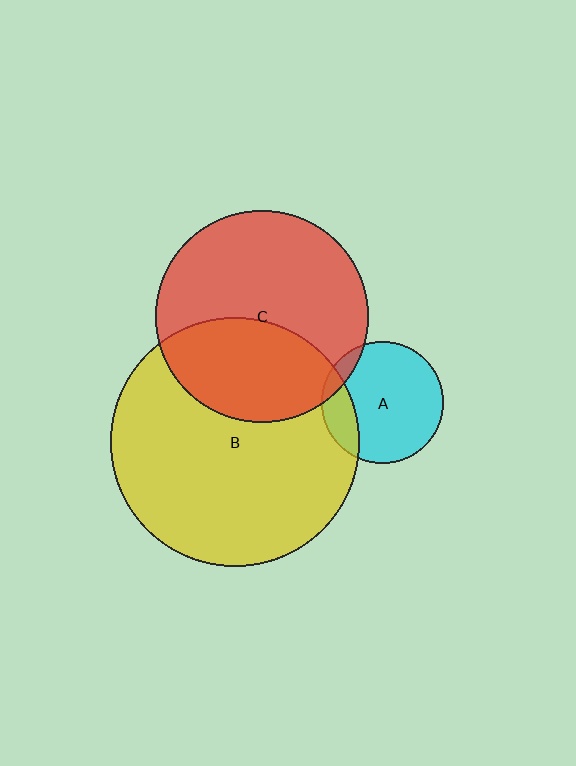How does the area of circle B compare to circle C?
Approximately 1.4 times.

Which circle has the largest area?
Circle B (yellow).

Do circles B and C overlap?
Yes.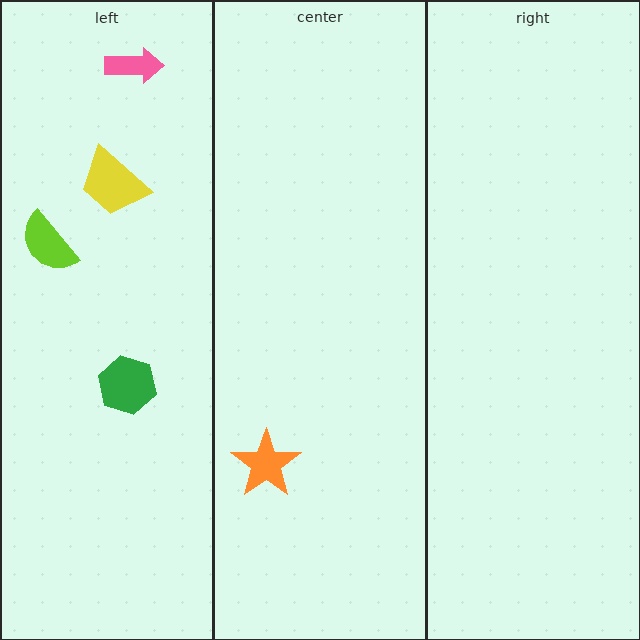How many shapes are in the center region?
1.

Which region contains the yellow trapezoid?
The left region.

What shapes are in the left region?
The green hexagon, the lime semicircle, the pink arrow, the yellow trapezoid.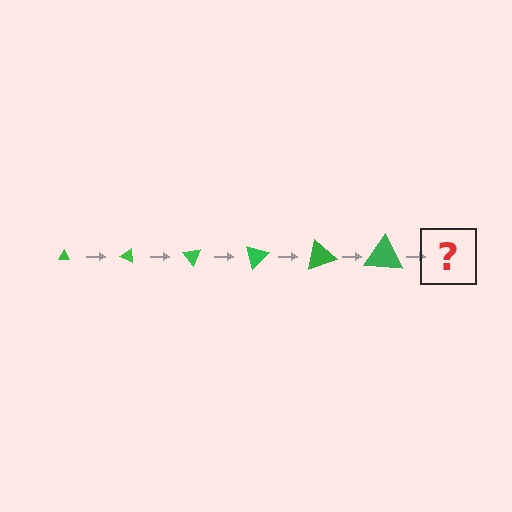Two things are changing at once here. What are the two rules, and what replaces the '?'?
The two rules are that the triangle grows larger each step and it rotates 25 degrees each step. The '?' should be a triangle, larger than the previous one and rotated 150 degrees from the start.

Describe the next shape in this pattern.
It should be a triangle, larger than the previous one and rotated 150 degrees from the start.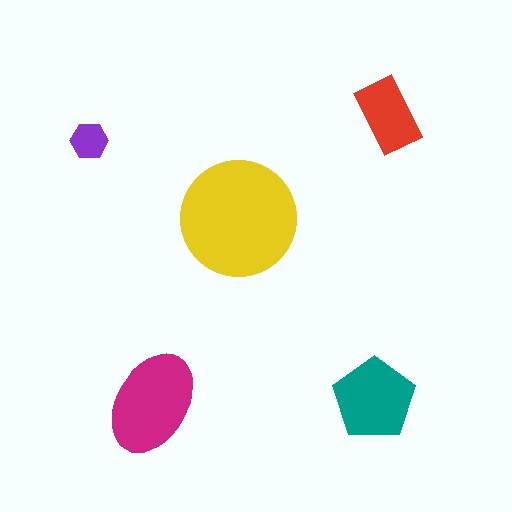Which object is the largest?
The yellow circle.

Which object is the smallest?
The purple hexagon.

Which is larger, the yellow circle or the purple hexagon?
The yellow circle.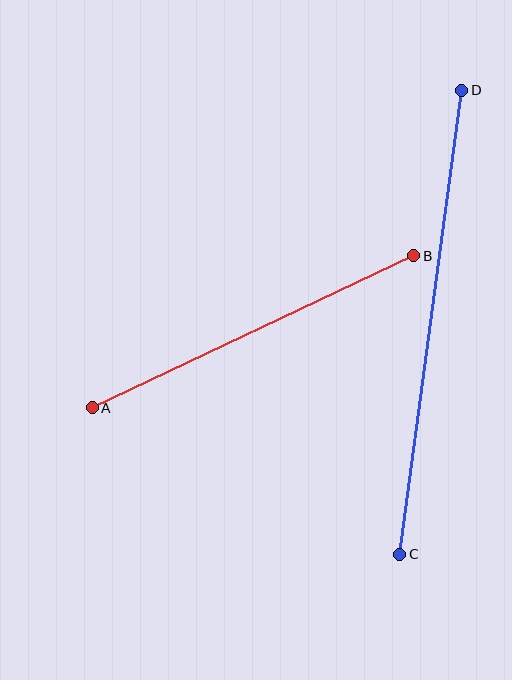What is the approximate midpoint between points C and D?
The midpoint is at approximately (431, 322) pixels.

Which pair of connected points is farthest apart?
Points C and D are farthest apart.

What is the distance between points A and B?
The distance is approximately 356 pixels.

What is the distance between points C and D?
The distance is approximately 468 pixels.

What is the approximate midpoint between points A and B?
The midpoint is at approximately (253, 332) pixels.